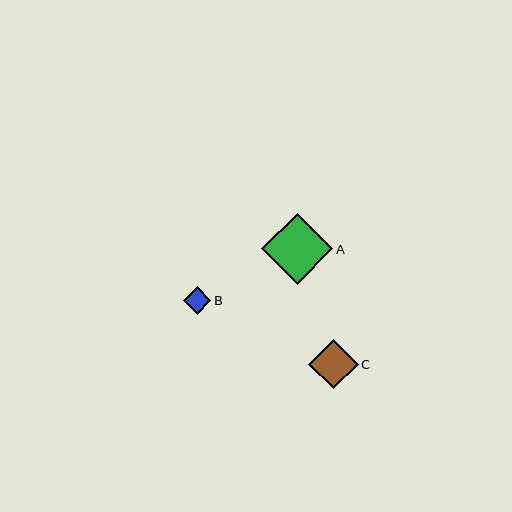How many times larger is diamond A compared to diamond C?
Diamond A is approximately 1.4 times the size of diamond C.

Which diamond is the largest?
Diamond A is the largest with a size of approximately 71 pixels.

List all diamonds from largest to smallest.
From largest to smallest: A, C, B.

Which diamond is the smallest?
Diamond B is the smallest with a size of approximately 28 pixels.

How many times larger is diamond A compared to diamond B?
Diamond A is approximately 2.6 times the size of diamond B.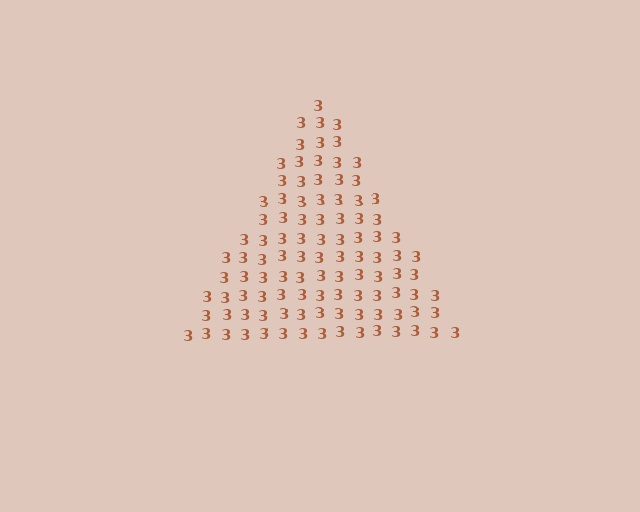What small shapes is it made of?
It is made of small digit 3's.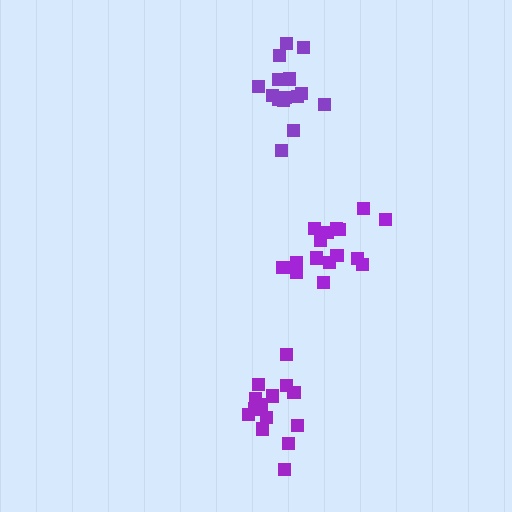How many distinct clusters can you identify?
There are 3 distinct clusters.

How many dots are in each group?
Group 1: 17 dots, Group 2: 15 dots, Group 3: 15 dots (47 total).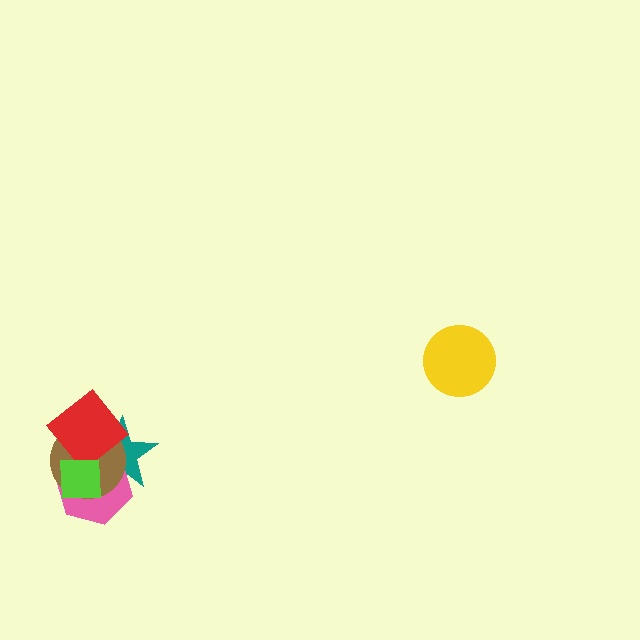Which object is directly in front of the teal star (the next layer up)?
The pink hexagon is directly in front of the teal star.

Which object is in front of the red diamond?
The lime square is in front of the red diamond.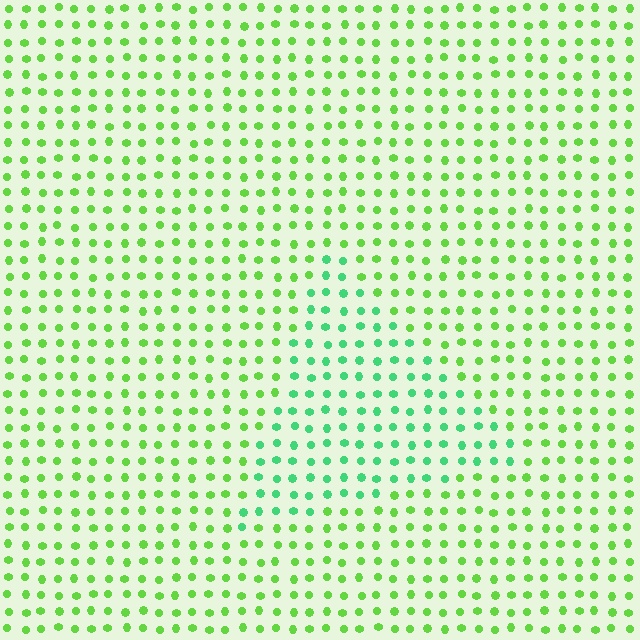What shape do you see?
I see a triangle.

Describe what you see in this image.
The image is filled with small lime elements in a uniform arrangement. A triangle-shaped region is visible where the elements are tinted to a slightly different hue, forming a subtle color boundary.